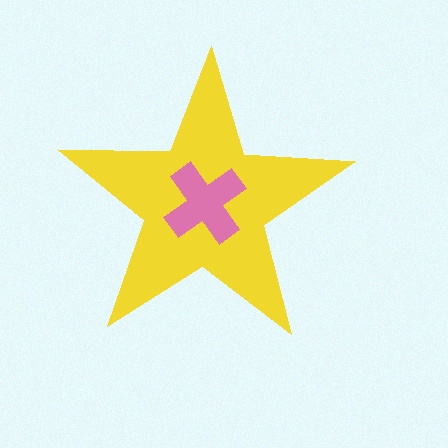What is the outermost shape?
The yellow star.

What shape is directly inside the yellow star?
The pink cross.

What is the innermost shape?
The pink cross.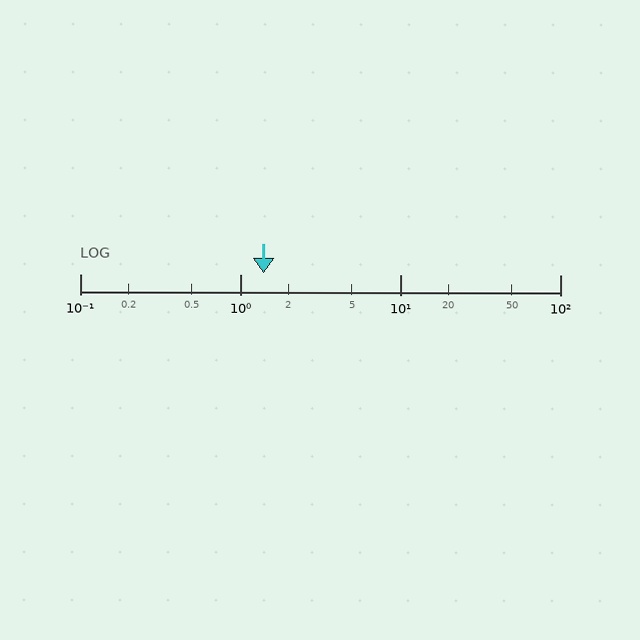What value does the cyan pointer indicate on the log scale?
The pointer indicates approximately 1.4.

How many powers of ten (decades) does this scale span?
The scale spans 3 decades, from 0.1 to 100.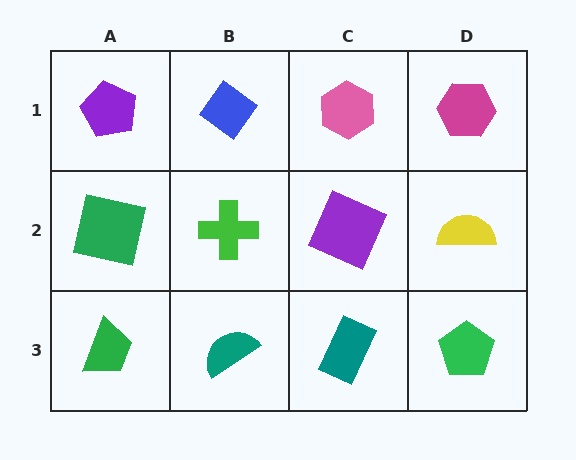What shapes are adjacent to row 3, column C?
A purple square (row 2, column C), a teal semicircle (row 3, column B), a green pentagon (row 3, column D).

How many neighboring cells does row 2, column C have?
4.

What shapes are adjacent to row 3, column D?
A yellow semicircle (row 2, column D), a teal rectangle (row 3, column C).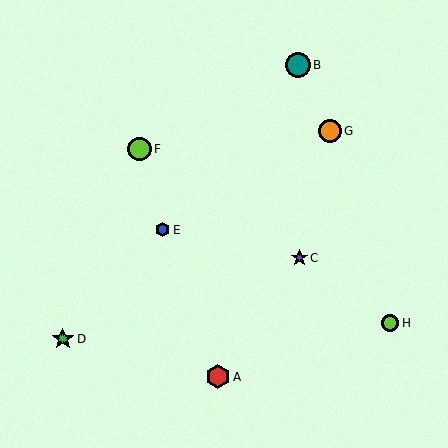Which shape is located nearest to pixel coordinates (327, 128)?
The orange circle (labeled G) at (330, 131) is nearest to that location.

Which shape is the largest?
The teal circle (labeled B) is the largest.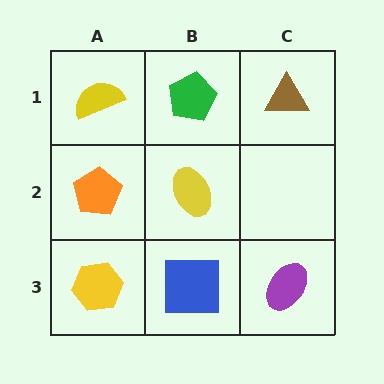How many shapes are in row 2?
2 shapes.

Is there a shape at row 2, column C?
No, that cell is empty.